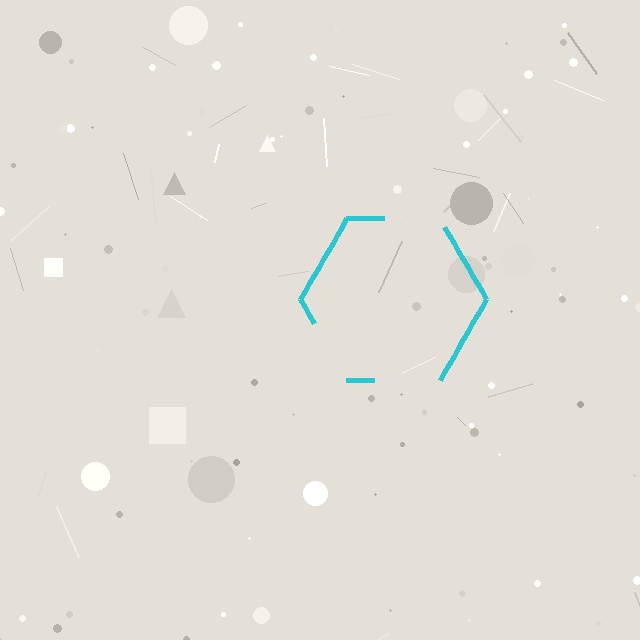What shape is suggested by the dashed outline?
The dashed outline suggests a hexagon.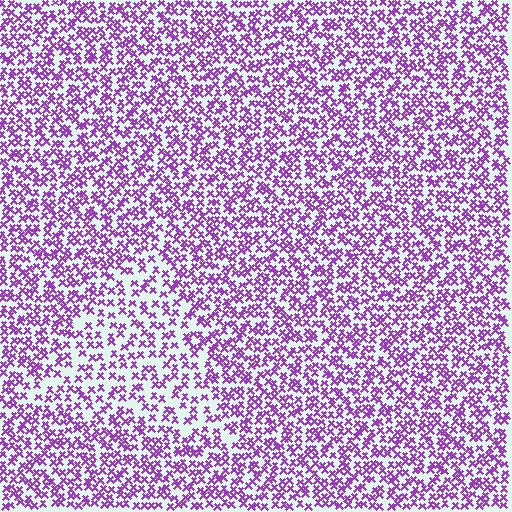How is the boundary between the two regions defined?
The boundary is defined by a change in element density (approximately 1.7x ratio). All elements are the same color, size, and shape.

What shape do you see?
I see a triangle.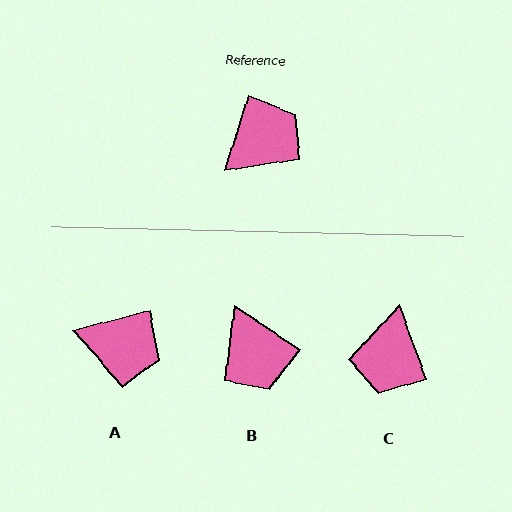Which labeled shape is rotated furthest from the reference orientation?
C, about 142 degrees away.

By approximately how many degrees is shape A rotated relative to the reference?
Approximately 58 degrees clockwise.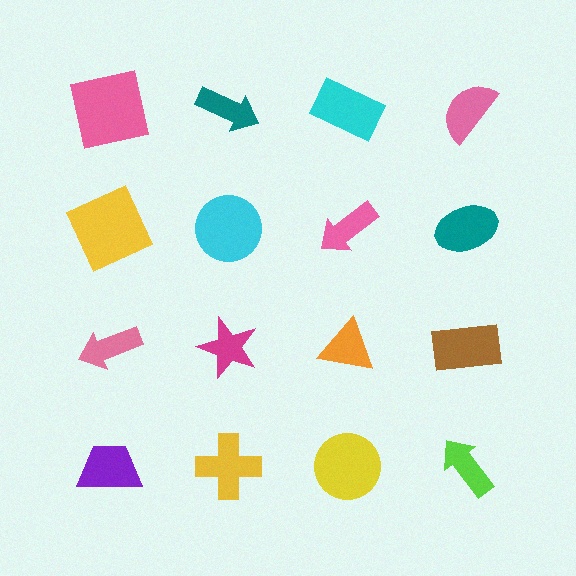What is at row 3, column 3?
An orange triangle.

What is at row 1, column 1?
A pink square.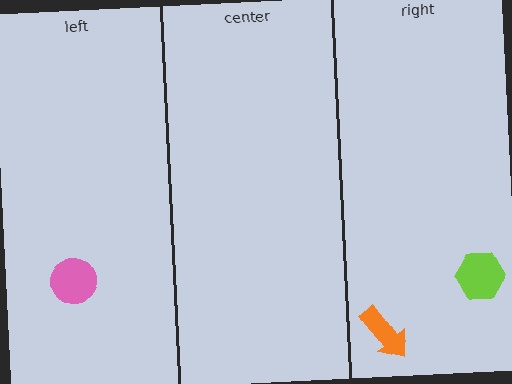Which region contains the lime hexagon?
The right region.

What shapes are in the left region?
The pink circle.